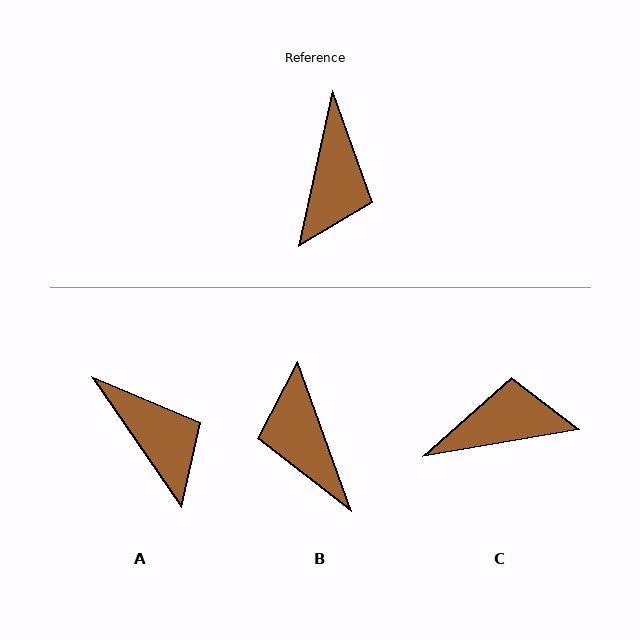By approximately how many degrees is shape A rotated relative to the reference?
Approximately 47 degrees counter-clockwise.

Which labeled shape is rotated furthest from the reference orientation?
B, about 148 degrees away.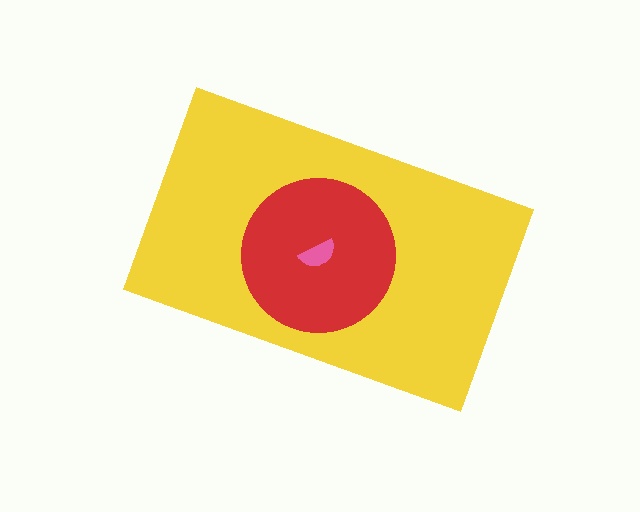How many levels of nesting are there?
3.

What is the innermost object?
The pink semicircle.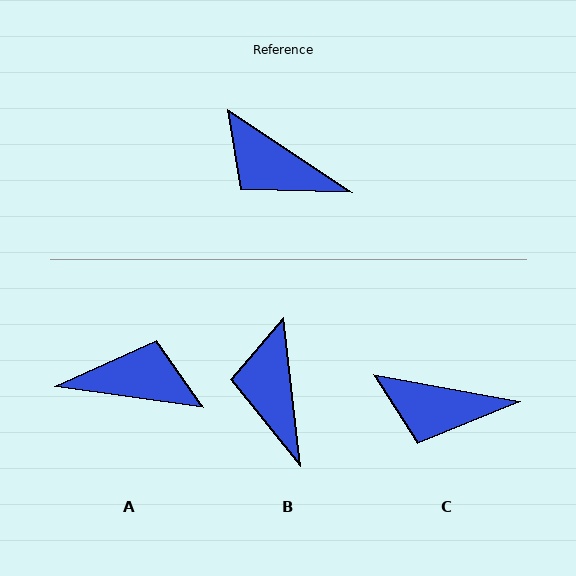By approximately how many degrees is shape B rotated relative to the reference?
Approximately 50 degrees clockwise.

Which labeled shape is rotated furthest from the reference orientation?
A, about 154 degrees away.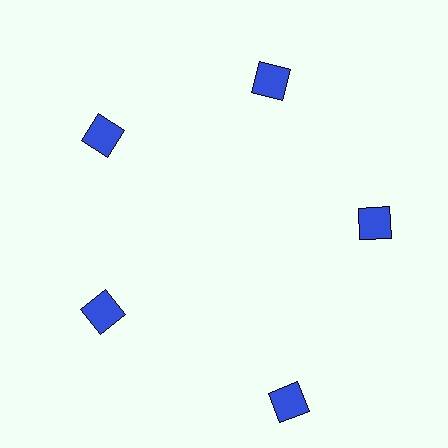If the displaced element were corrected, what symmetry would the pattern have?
It would have 5-fold rotational symmetry — the pattern would map onto itself every 72 degrees.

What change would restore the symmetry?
The symmetry would be restored by moving it inward, back onto the ring so that all 5 squares sit at equal angles and equal distance from the center.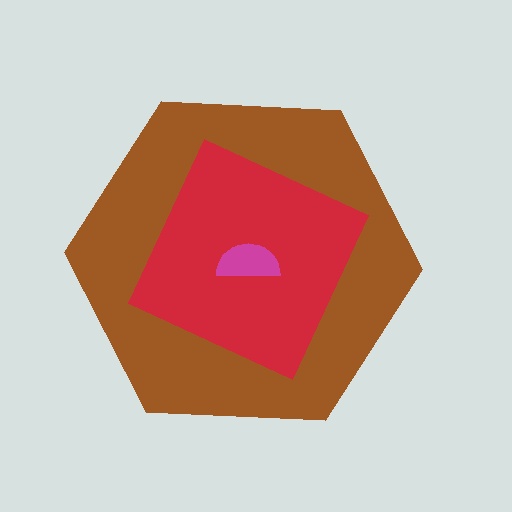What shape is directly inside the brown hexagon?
The red diamond.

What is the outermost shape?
The brown hexagon.